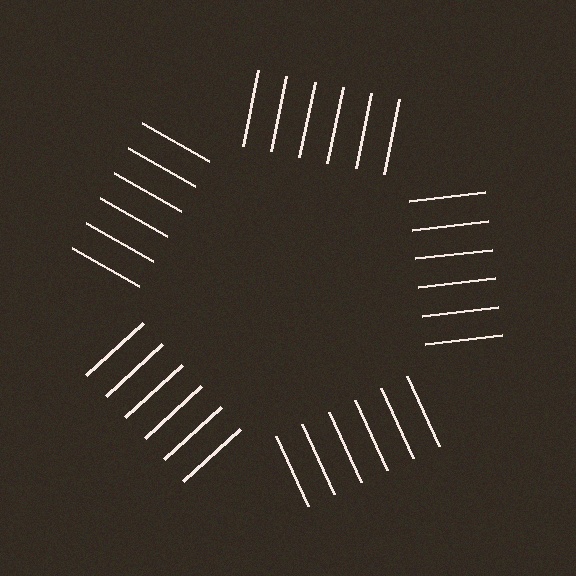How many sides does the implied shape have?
5 sides — the line-ends trace a pentagon.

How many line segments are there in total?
30 — 6 along each of the 5 edges.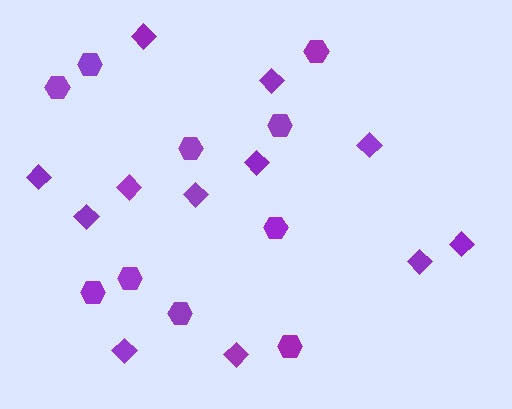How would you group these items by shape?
There are 2 groups: one group of diamonds (12) and one group of hexagons (10).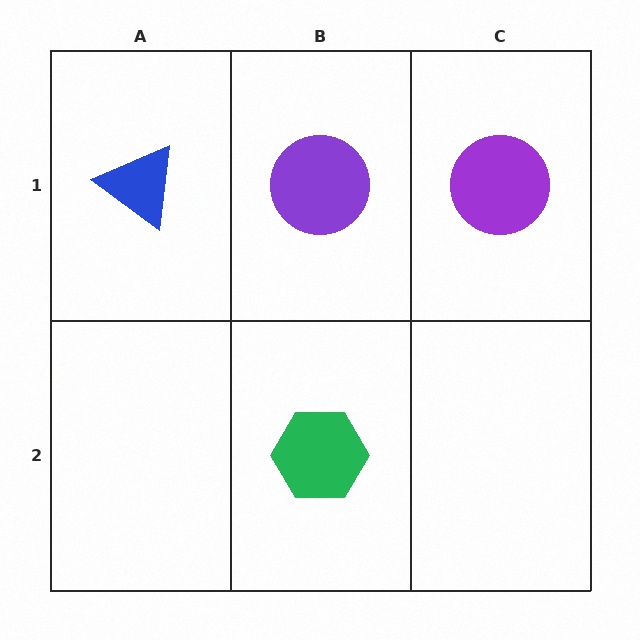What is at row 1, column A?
A blue triangle.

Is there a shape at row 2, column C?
No, that cell is empty.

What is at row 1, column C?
A purple circle.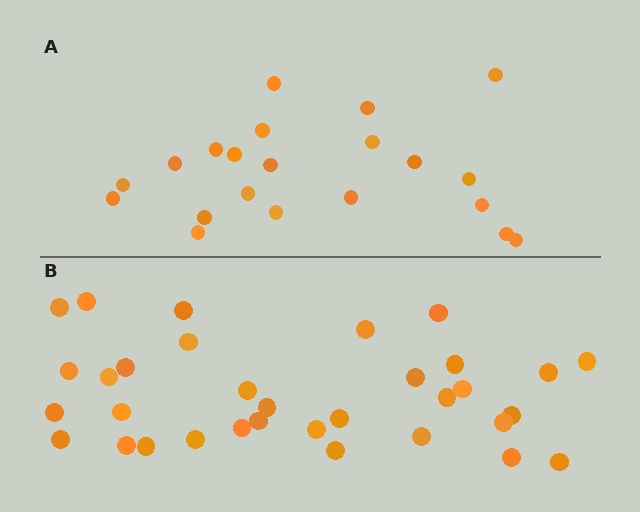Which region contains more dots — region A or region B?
Region B (the bottom region) has more dots.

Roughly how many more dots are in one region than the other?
Region B has roughly 12 or so more dots than region A.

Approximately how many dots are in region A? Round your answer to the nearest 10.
About 20 dots. (The exact count is 21, which rounds to 20.)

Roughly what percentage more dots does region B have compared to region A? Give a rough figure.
About 55% more.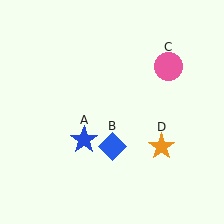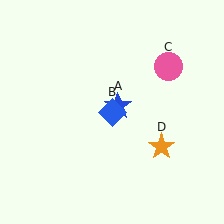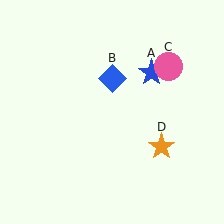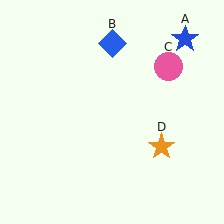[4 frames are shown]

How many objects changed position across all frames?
2 objects changed position: blue star (object A), blue diamond (object B).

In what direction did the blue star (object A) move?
The blue star (object A) moved up and to the right.